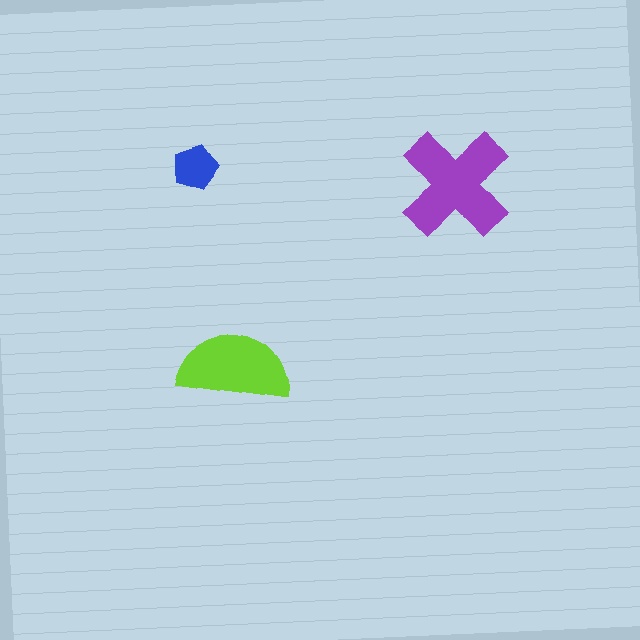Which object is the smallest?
The blue pentagon.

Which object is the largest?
The purple cross.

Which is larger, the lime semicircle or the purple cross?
The purple cross.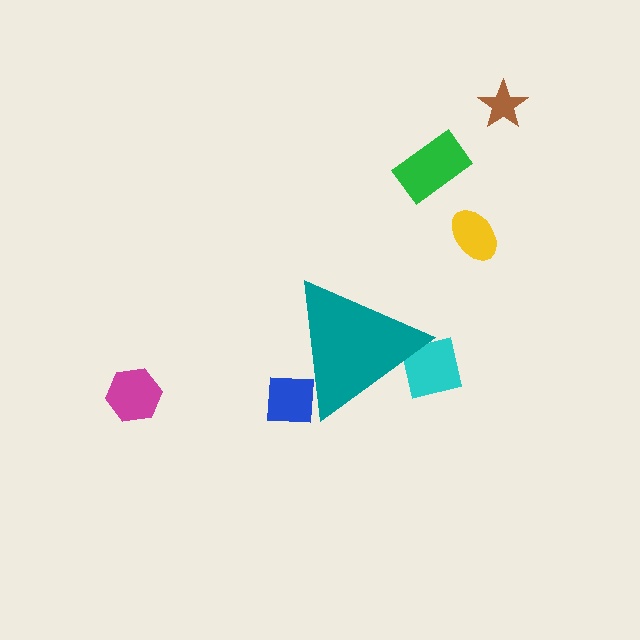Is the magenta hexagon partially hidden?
No, the magenta hexagon is fully visible.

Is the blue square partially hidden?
Yes, the blue square is partially hidden behind the teal triangle.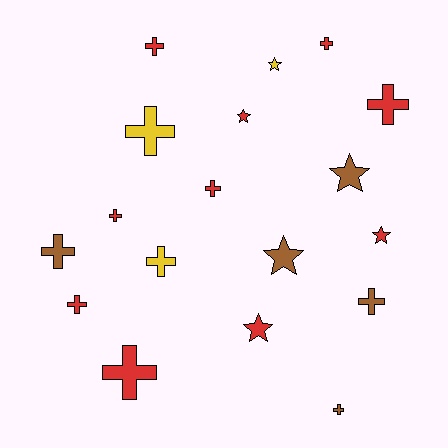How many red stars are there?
There are 3 red stars.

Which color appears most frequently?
Red, with 10 objects.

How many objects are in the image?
There are 18 objects.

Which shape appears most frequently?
Cross, with 12 objects.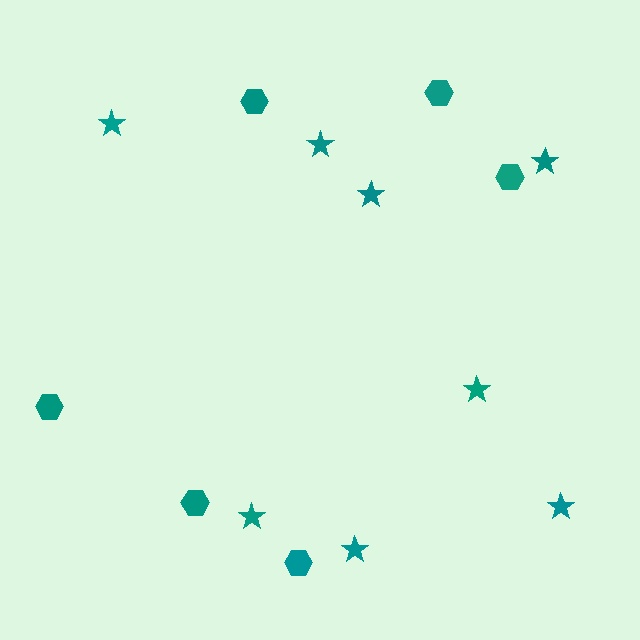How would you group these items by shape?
There are 2 groups: one group of hexagons (6) and one group of stars (8).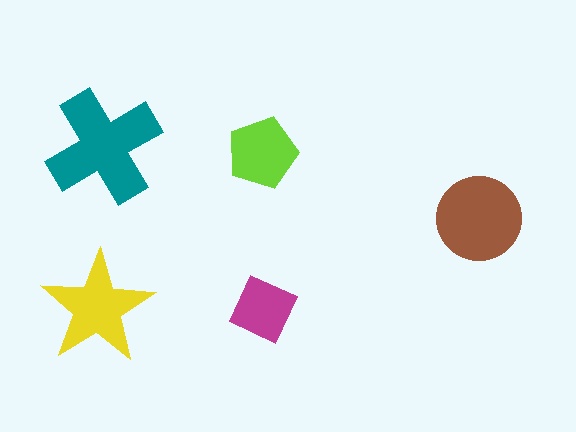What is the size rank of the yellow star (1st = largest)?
3rd.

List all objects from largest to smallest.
The teal cross, the brown circle, the yellow star, the lime pentagon, the magenta square.